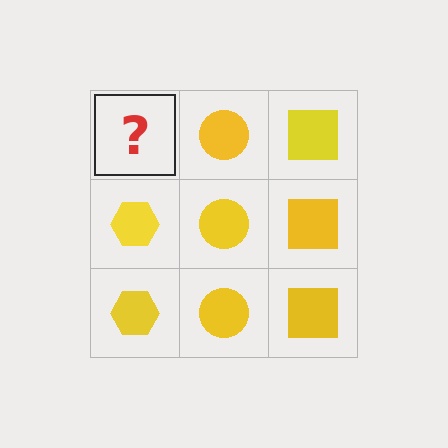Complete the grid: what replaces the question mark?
The question mark should be replaced with a yellow hexagon.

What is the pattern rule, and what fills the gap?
The rule is that each column has a consistent shape. The gap should be filled with a yellow hexagon.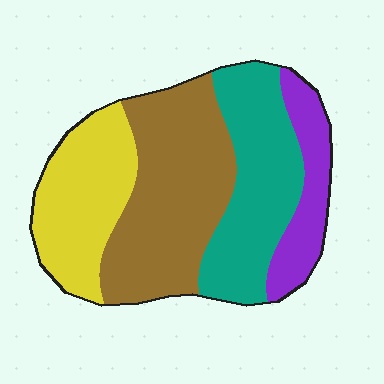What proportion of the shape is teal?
Teal takes up about one quarter (1/4) of the shape.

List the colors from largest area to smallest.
From largest to smallest: brown, teal, yellow, purple.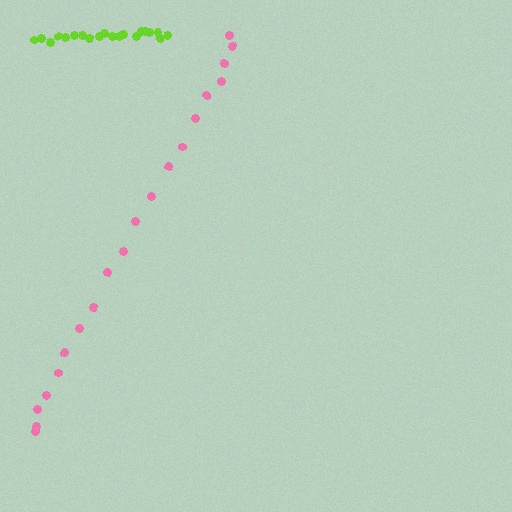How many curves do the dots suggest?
There are 2 distinct paths.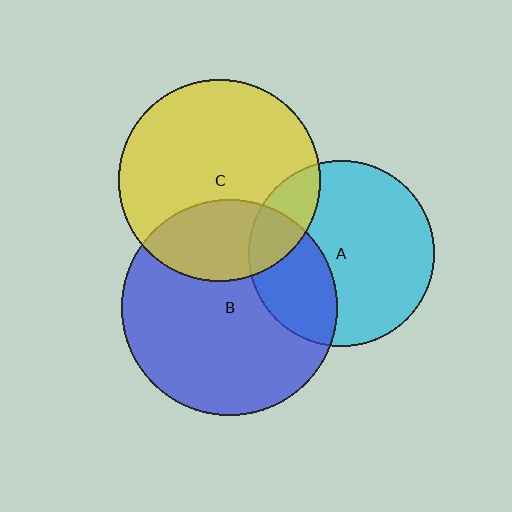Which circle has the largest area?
Circle B (blue).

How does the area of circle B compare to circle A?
Approximately 1.3 times.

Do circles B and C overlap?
Yes.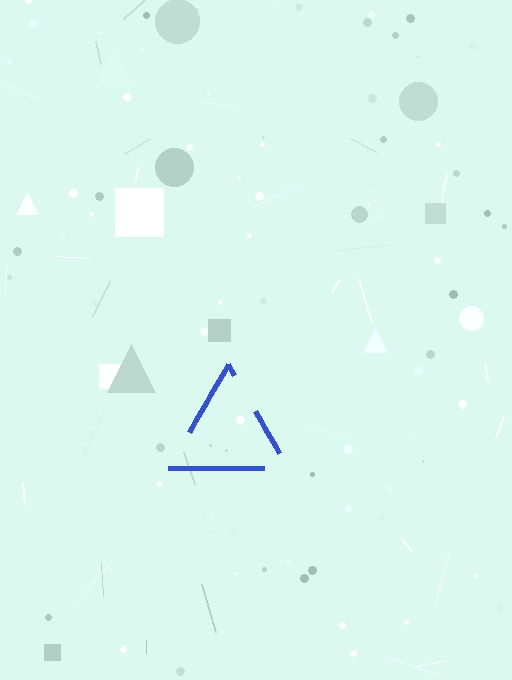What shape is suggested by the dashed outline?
The dashed outline suggests a triangle.